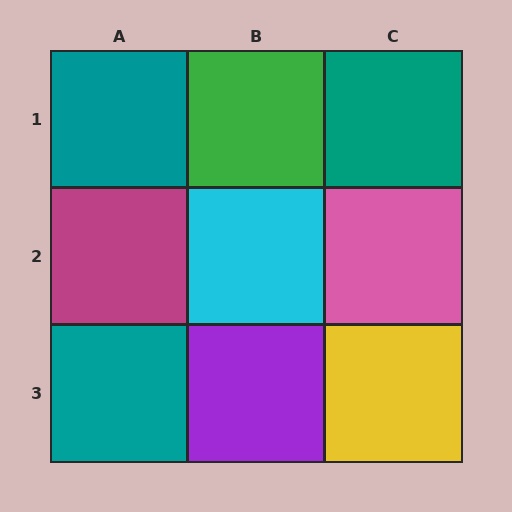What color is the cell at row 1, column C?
Teal.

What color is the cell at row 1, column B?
Green.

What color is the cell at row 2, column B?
Cyan.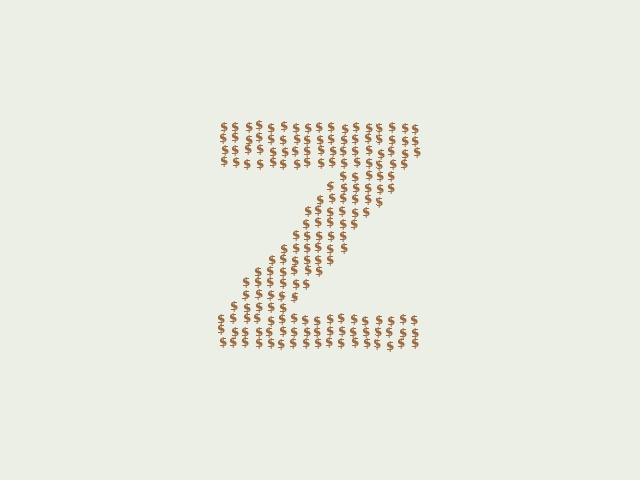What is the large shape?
The large shape is the letter Z.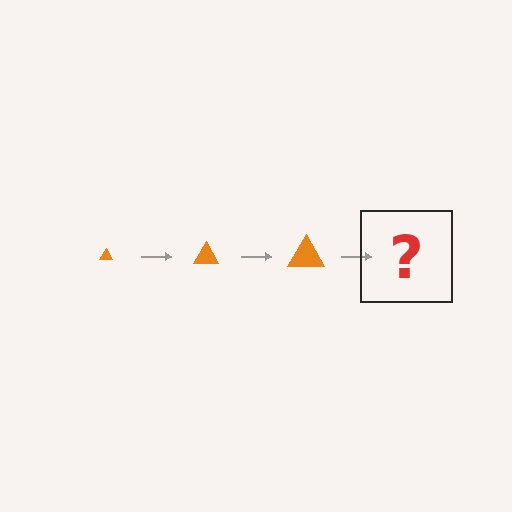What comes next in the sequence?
The next element should be an orange triangle, larger than the previous one.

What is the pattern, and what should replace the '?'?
The pattern is that the triangle gets progressively larger each step. The '?' should be an orange triangle, larger than the previous one.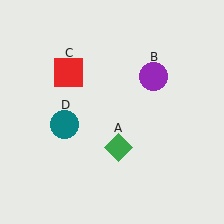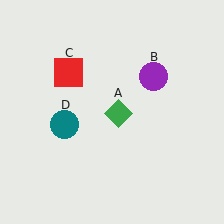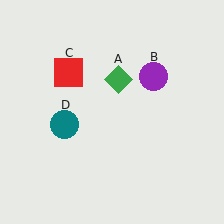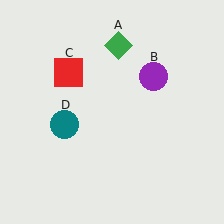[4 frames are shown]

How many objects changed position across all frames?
1 object changed position: green diamond (object A).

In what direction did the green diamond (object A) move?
The green diamond (object A) moved up.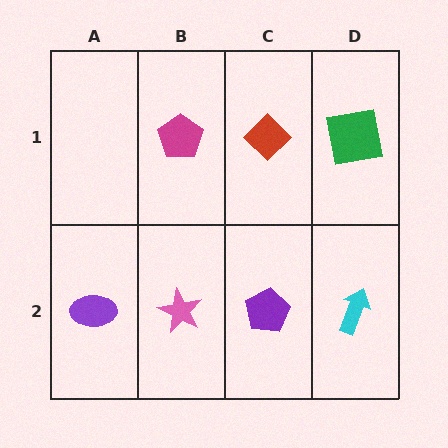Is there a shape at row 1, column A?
No, that cell is empty.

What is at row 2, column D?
A cyan arrow.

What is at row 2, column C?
A purple pentagon.